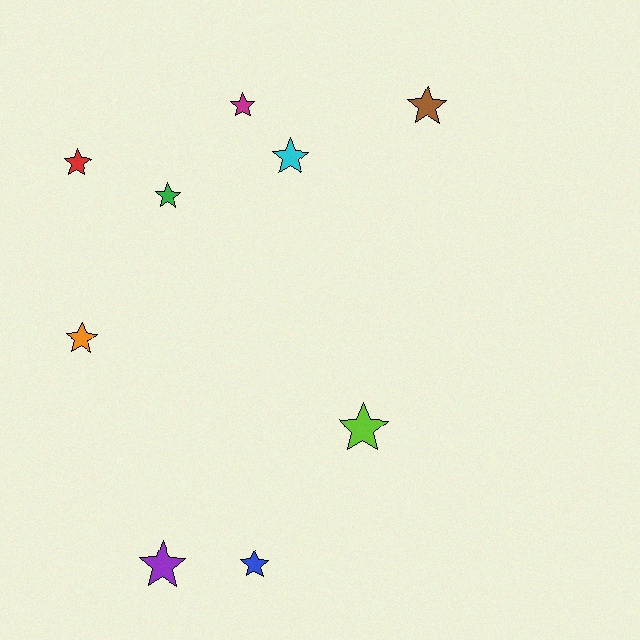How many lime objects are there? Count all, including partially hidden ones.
There is 1 lime object.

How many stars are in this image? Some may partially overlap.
There are 9 stars.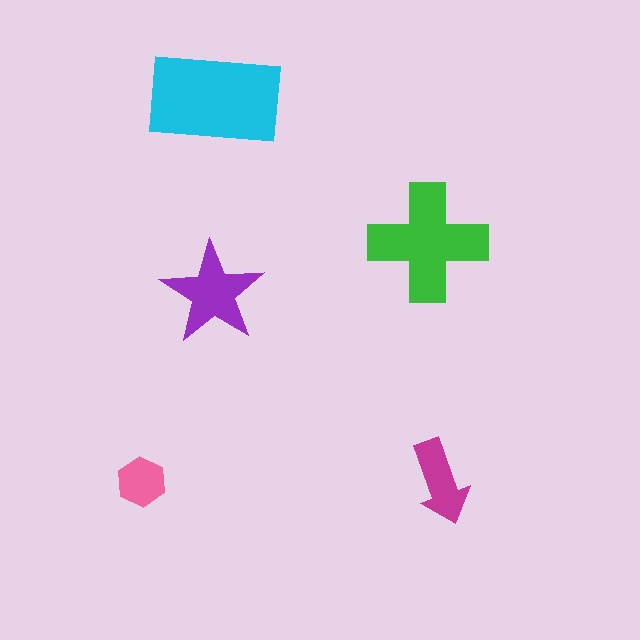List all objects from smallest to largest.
The pink hexagon, the magenta arrow, the purple star, the green cross, the cyan rectangle.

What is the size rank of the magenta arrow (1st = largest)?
4th.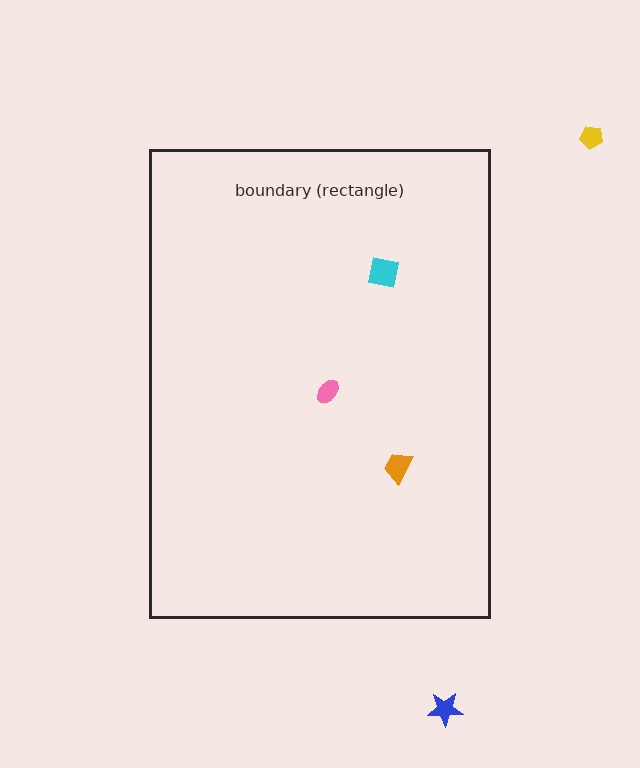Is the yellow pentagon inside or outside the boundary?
Outside.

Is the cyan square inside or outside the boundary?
Inside.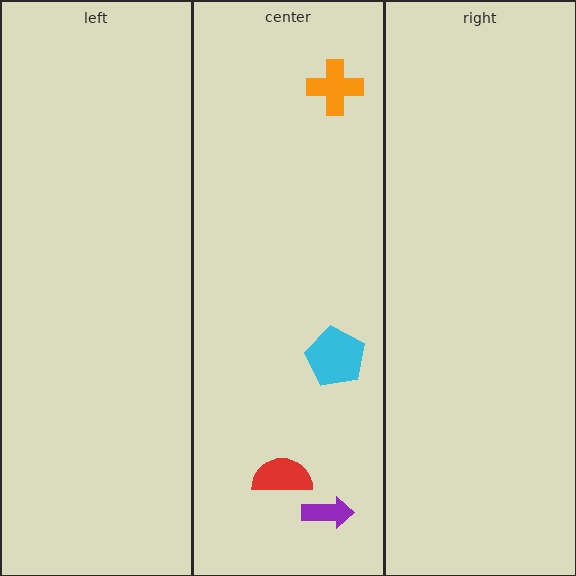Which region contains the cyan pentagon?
The center region.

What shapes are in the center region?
The orange cross, the cyan pentagon, the red semicircle, the purple arrow.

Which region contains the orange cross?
The center region.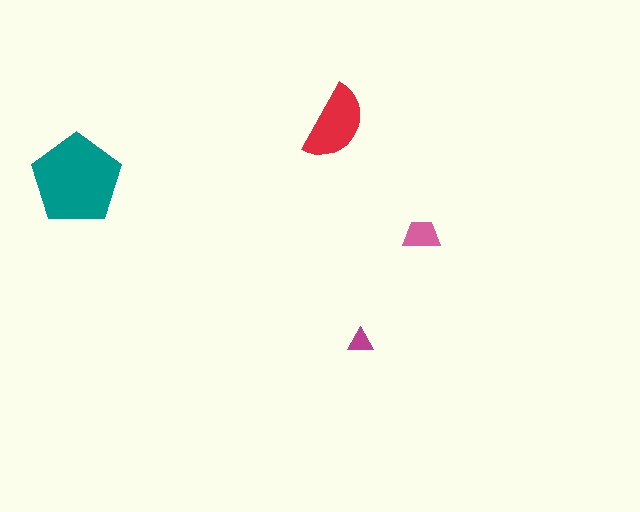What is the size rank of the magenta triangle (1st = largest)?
4th.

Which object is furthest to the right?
The pink trapezoid is rightmost.